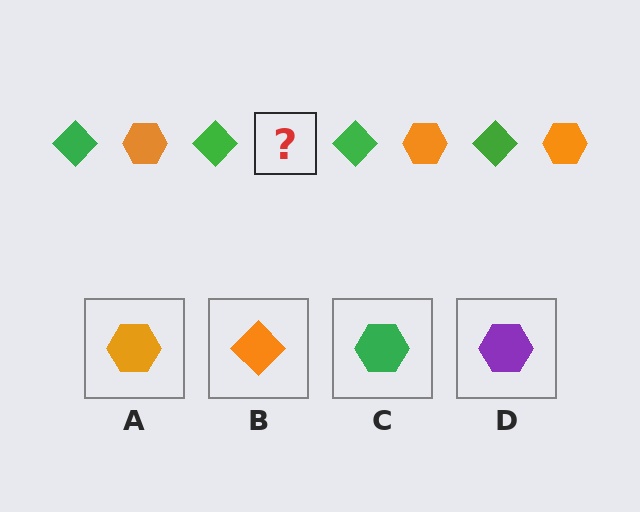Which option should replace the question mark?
Option A.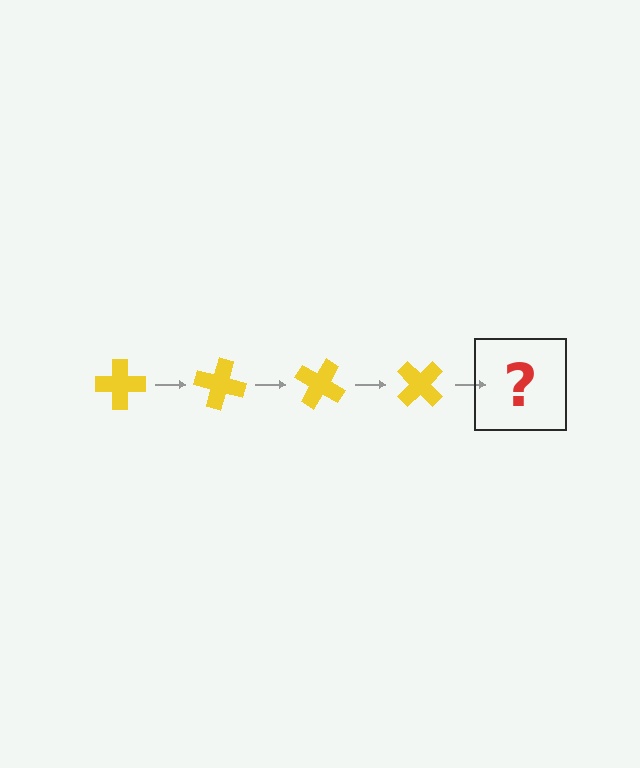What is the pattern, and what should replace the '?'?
The pattern is that the cross rotates 15 degrees each step. The '?' should be a yellow cross rotated 60 degrees.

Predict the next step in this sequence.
The next step is a yellow cross rotated 60 degrees.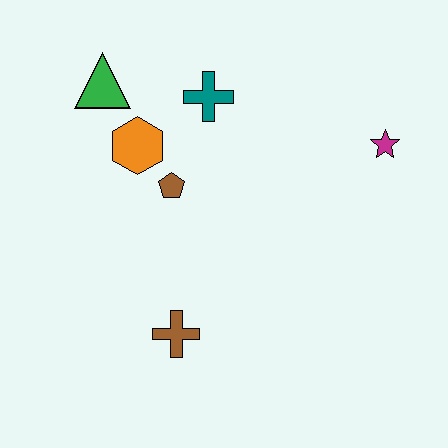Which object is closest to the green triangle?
The orange hexagon is closest to the green triangle.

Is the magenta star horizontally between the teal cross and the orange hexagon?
No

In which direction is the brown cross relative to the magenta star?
The brown cross is to the left of the magenta star.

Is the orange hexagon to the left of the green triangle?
No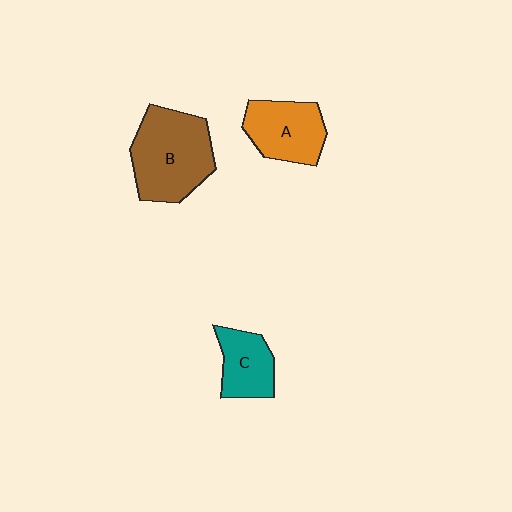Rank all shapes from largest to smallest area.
From largest to smallest: B (brown), A (orange), C (teal).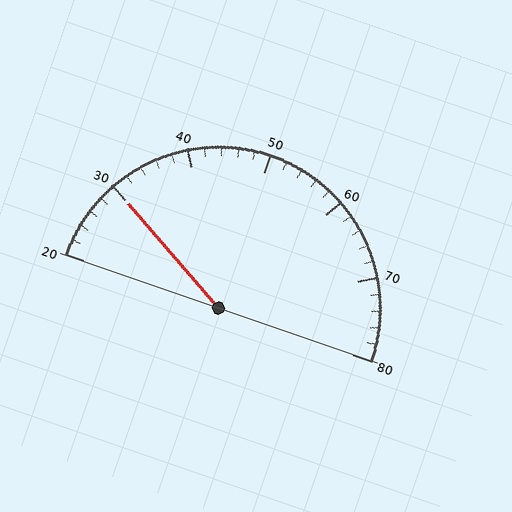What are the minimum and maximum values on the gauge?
The gauge ranges from 20 to 80.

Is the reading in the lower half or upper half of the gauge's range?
The reading is in the lower half of the range (20 to 80).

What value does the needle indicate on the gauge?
The needle indicates approximately 30.